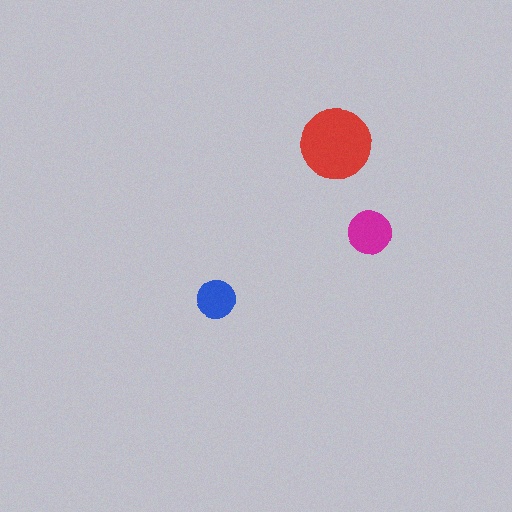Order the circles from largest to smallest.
the red one, the magenta one, the blue one.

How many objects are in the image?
There are 3 objects in the image.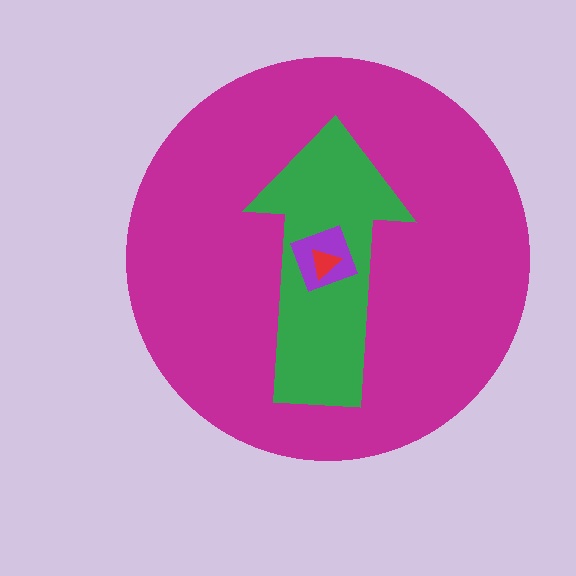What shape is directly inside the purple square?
The red triangle.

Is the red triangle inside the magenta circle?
Yes.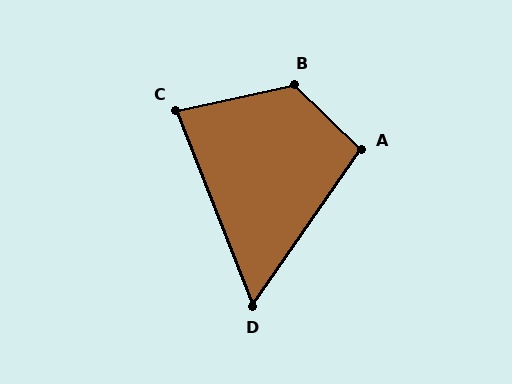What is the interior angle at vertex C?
Approximately 81 degrees (acute).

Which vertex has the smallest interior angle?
D, at approximately 56 degrees.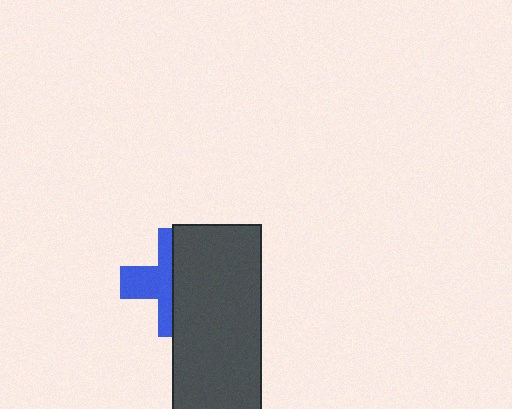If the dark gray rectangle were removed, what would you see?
You would see the complete blue cross.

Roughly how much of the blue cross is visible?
A small part of it is visible (roughly 45%).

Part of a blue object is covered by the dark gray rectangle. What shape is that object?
It is a cross.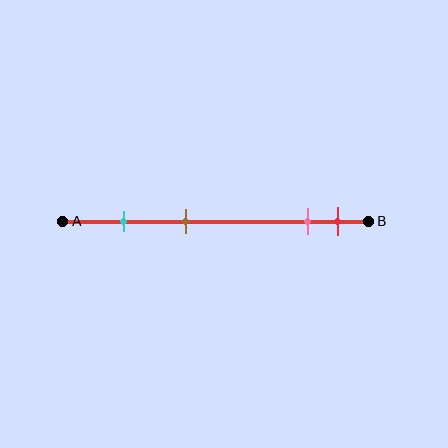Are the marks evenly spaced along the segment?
No, the marks are not evenly spaced.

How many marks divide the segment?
There are 4 marks dividing the segment.